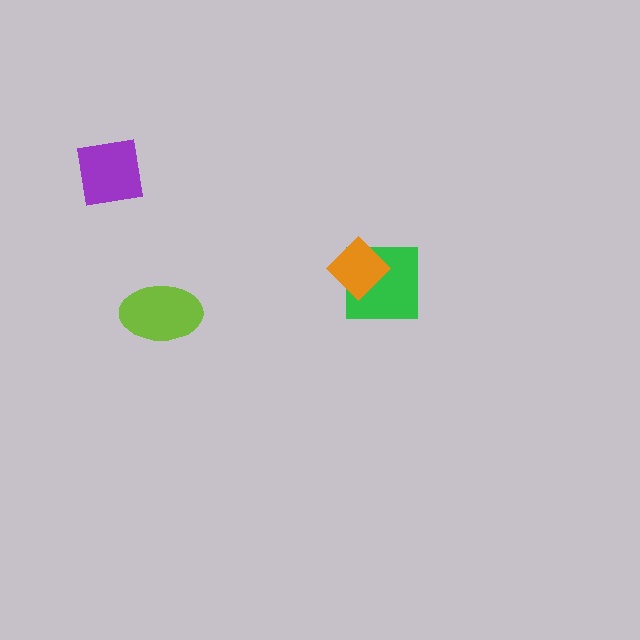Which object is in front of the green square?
The orange diamond is in front of the green square.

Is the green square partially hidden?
Yes, it is partially covered by another shape.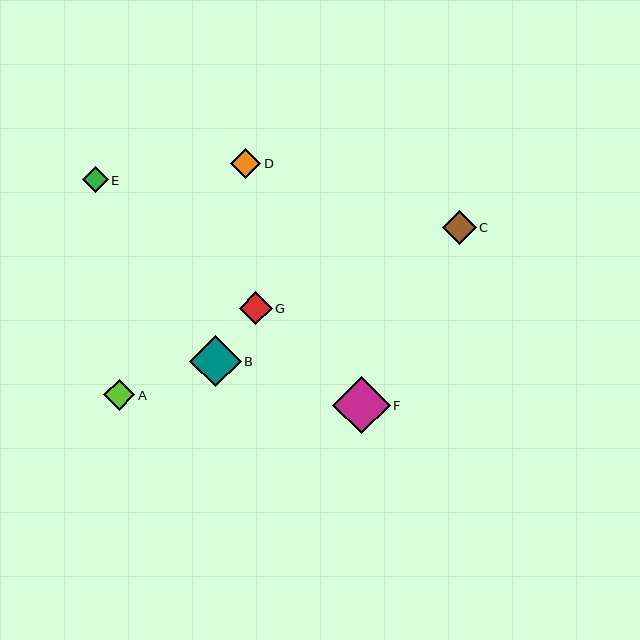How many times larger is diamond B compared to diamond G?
Diamond B is approximately 1.6 times the size of diamond G.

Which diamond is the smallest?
Diamond E is the smallest with a size of approximately 26 pixels.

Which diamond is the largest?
Diamond F is the largest with a size of approximately 58 pixels.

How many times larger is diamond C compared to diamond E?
Diamond C is approximately 1.3 times the size of diamond E.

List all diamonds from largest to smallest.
From largest to smallest: F, B, C, G, A, D, E.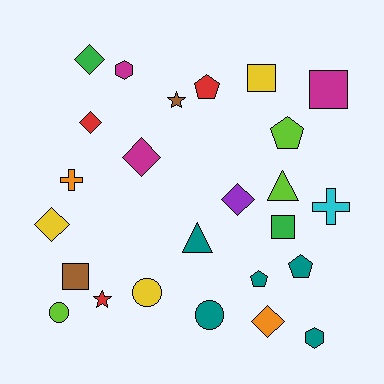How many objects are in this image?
There are 25 objects.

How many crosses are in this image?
There are 2 crosses.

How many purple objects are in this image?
There is 1 purple object.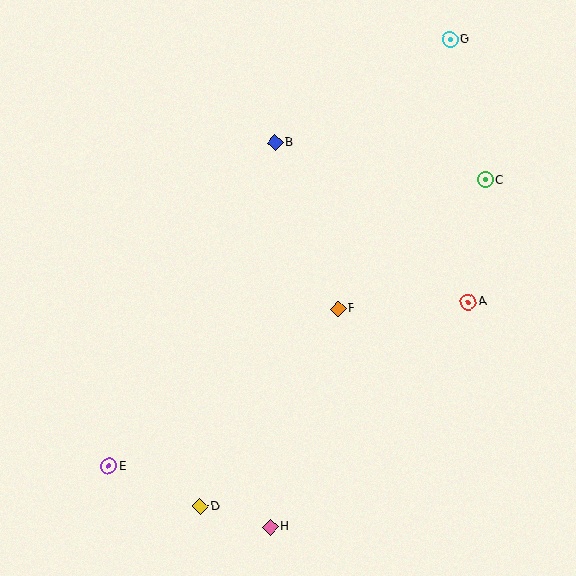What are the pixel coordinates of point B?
Point B is at (275, 143).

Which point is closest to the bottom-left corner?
Point E is closest to the bottom-left corner.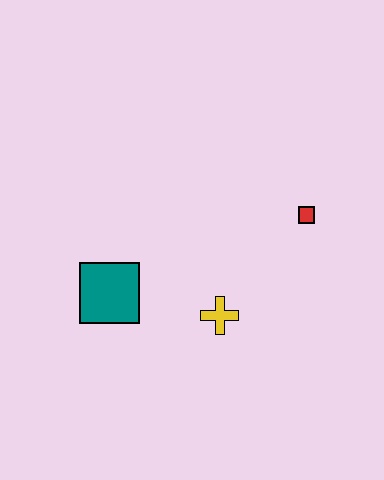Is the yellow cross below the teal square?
Yes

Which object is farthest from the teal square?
The red square is farthest from the teal square.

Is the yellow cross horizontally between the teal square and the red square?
Yes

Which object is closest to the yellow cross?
The teal square is closest to the yellow cross.